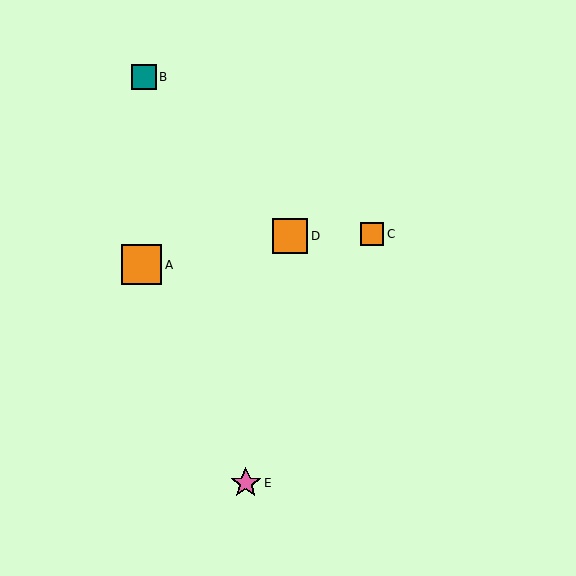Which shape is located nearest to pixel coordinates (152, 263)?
The orange square (labeled A) at (142, 265) is nearest to that location.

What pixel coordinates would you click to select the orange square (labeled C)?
Click at (372, 234) to select the orange square C.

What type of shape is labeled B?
Shape B is a teal square.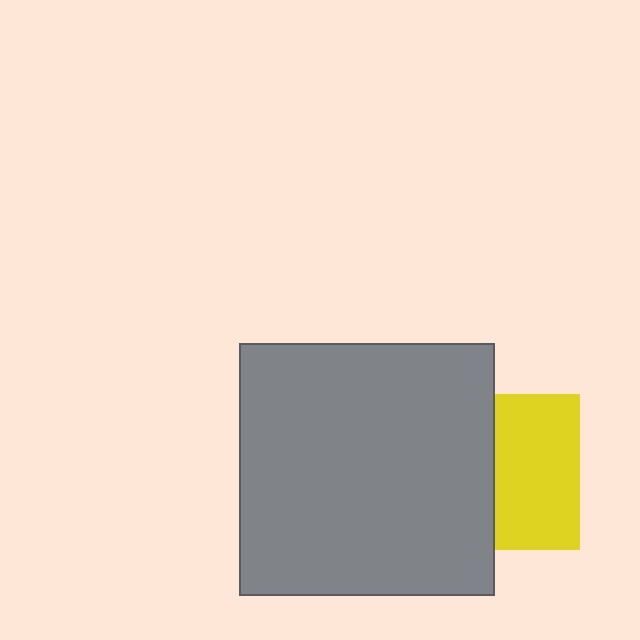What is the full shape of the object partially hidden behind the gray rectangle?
The partially hidden object is a yellow square.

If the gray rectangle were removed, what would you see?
You would see the complete yellow square.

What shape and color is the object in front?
The object in front is a gray rectangle.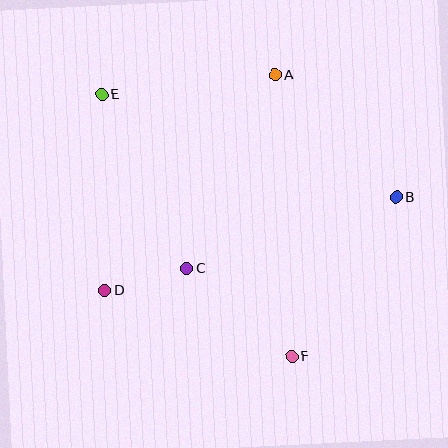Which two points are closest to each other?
Points C and D are closest to each other.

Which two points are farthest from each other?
Points E and F are farthest from each other.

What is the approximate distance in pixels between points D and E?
The distance between D and E is approximately 196 pixels.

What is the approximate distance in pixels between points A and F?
The distance between A and F is approximately 282 pixels.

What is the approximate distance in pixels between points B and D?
The distance between B and D is approximately 306 pixels.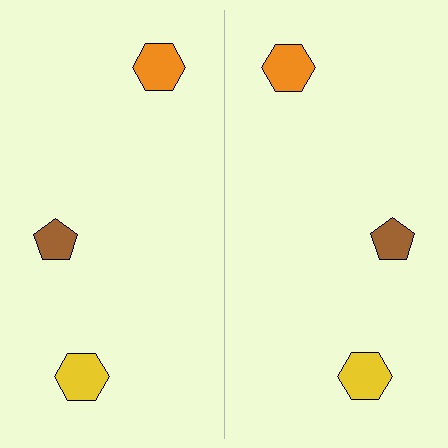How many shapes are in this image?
There are 6 shapes in this image.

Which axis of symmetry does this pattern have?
The pattern has a vertical axis of symmetry running through the center of the image.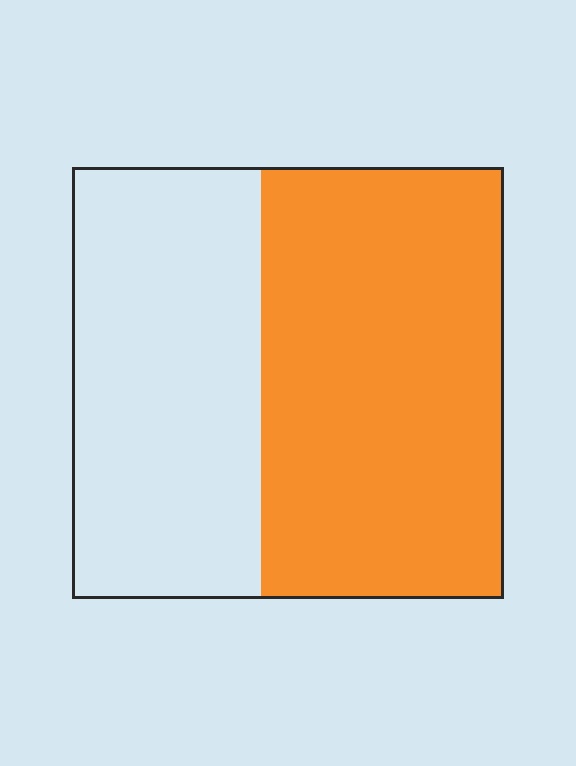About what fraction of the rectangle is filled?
About three fifths (3/5).